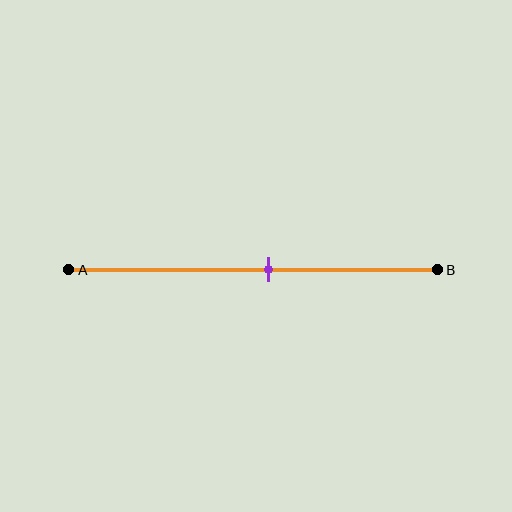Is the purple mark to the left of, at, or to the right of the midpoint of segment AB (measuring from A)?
The purple mark is to the right of the midpoint of segment AB.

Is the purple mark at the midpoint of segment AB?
No, the mark is at about 55% from A, not at the 50% midpoint.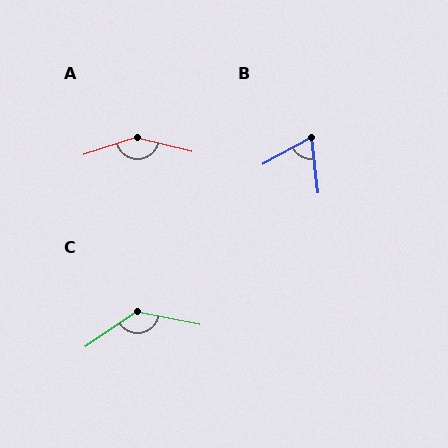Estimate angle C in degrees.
Approximately 134 degrees.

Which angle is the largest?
A, at approximately 148 degrees.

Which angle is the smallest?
B, at approximately 68 degrees.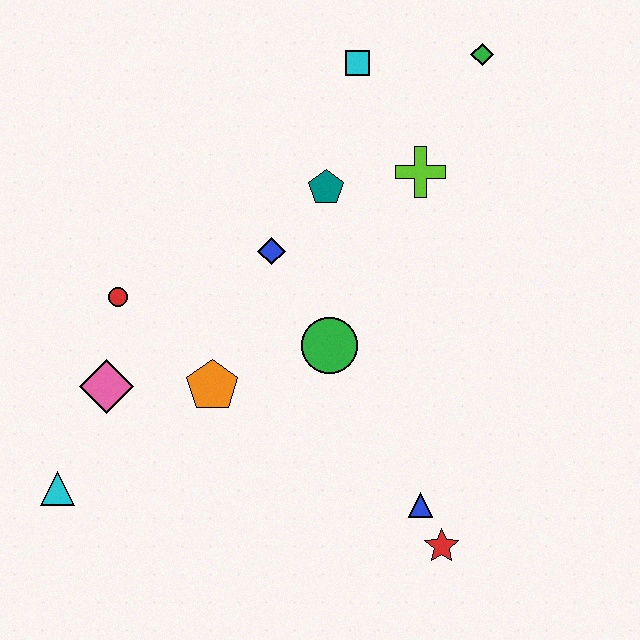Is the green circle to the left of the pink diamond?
No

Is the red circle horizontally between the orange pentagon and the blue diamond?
No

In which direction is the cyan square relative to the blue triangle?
The cyan square is above the blue triangle.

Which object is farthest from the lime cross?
The cyan triangle is farthest from the lime cross.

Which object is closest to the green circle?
The blue diamond is closest to the green circle.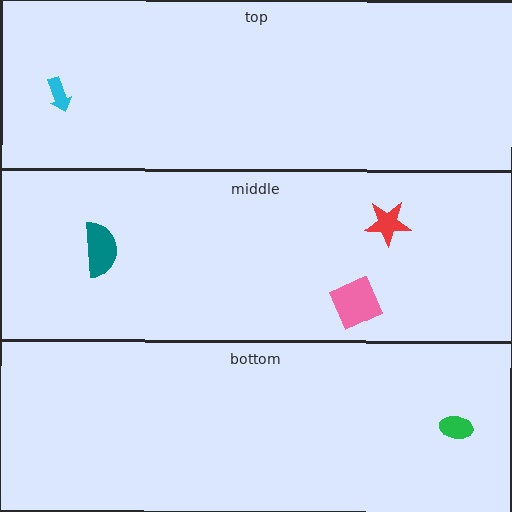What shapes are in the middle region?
The pink square, the teal semicircle, the red star.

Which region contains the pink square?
The middle region.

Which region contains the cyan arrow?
The top region.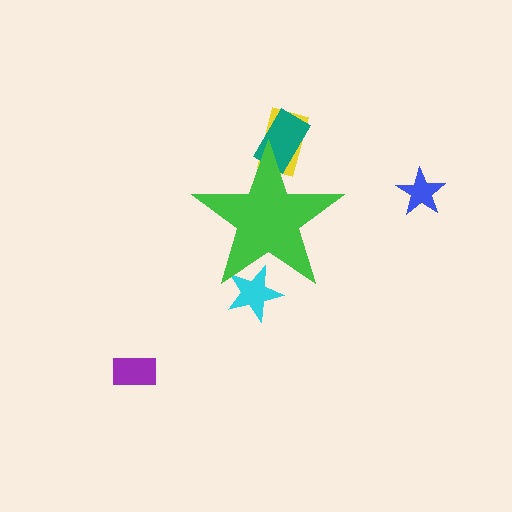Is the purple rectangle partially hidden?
No, the purple rectangle is fully visible.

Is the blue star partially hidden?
No, the blue star is fully visible.